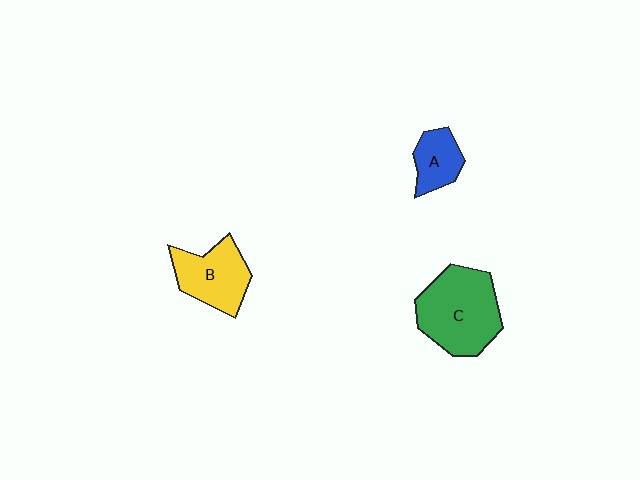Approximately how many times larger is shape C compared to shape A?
Approximately 2.4 times.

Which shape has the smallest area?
Shape A (blue).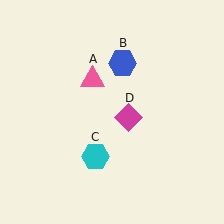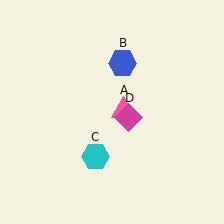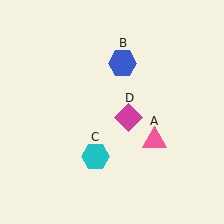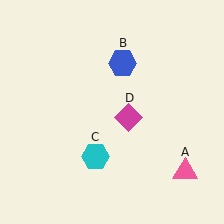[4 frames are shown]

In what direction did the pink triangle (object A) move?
The pink triangle (object A) moved down and to the right.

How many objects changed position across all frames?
1 object changed position: pink triangle (object A).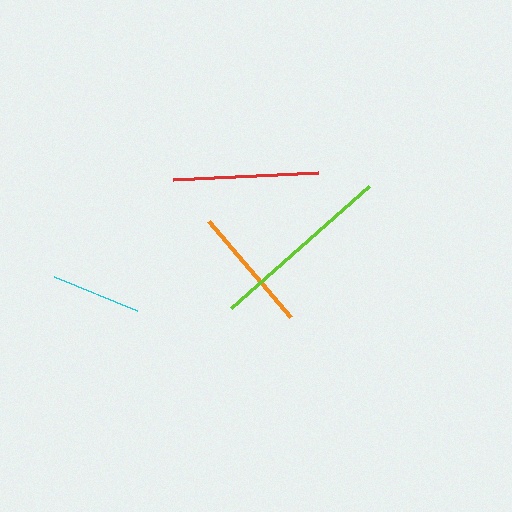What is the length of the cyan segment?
The cyan segment is approximately 90 pixels long.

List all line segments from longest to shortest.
From longest to shortest: lime, red, orange, cyan.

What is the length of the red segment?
The red segment is approximately 145 pixels long.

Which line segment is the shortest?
The cyan line is the shortest at approximately 90 pixels.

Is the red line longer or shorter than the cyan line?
The red line is longer than the cyan line.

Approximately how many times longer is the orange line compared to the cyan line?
The orange line is approximately 1.4 times the length of the cyan line.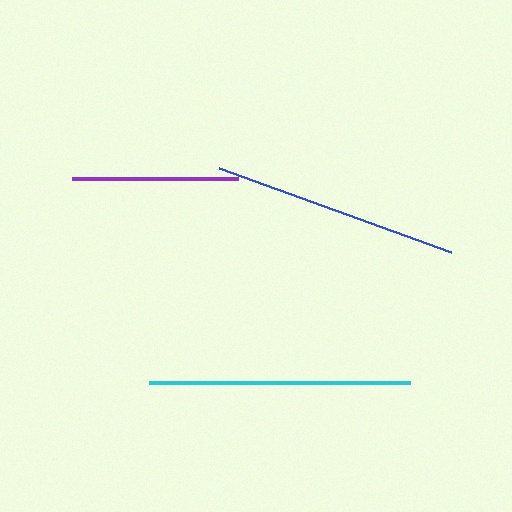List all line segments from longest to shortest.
From longest to shortest: cyan, blue, purple.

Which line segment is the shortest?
The purple line is the shortest at approximately 166 pixels.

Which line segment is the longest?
The cyan line is the longest at approximately 261 pixels.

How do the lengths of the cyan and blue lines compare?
The cyan and blue lines are approximately the same length.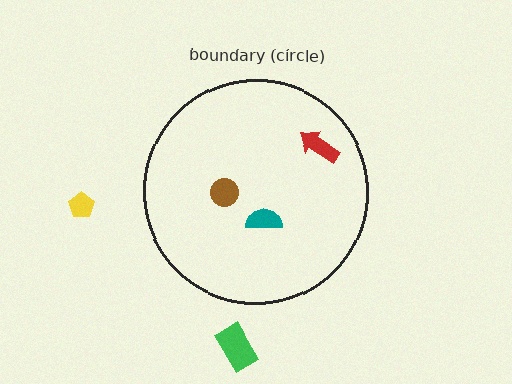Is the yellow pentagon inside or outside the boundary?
Outside.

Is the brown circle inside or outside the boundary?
Inside.